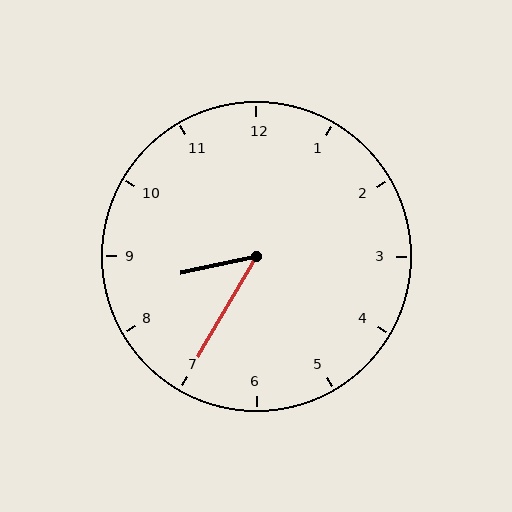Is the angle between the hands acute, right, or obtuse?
It is acute.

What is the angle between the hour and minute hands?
Approximately 48 degrees.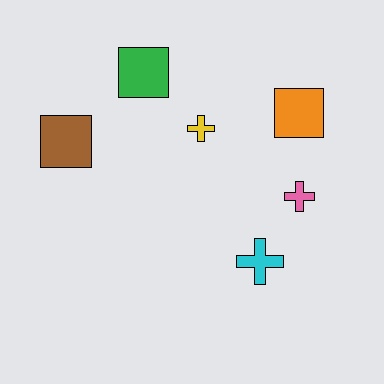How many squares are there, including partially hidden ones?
There are 3 squares.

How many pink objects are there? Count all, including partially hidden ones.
There is 1 pink object.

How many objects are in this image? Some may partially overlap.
There are 6 objects.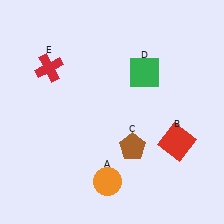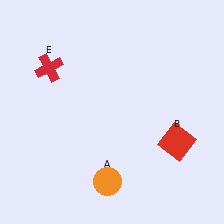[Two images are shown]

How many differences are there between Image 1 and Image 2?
There are 2 differences between the two images.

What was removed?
The green square (D), the brown pentagon (C) were removed in Image 2.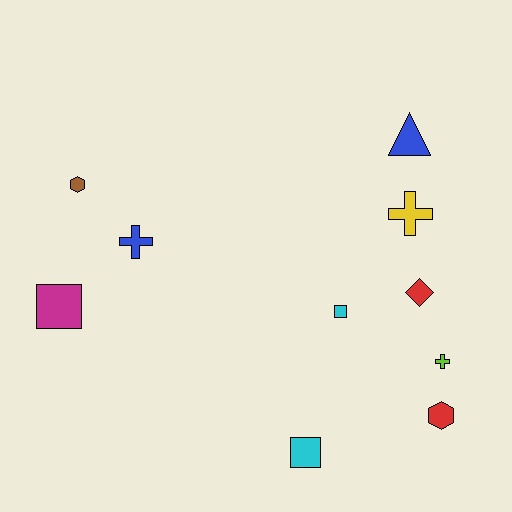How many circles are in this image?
There are no circles.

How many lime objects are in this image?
There is 1 lime object.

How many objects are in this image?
There are 10 objects.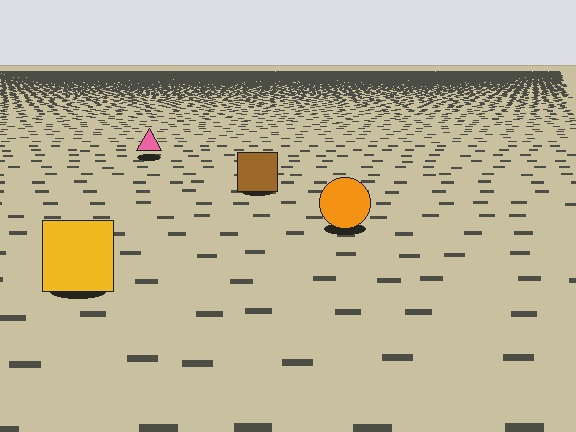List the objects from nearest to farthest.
From nearest to farthest: the yellow square, the orange circle, the brown square, the pink triangle.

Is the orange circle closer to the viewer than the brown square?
Yes. The orange circle is closer — you can tell from the texture gradient: the ground texture is coarser near it.